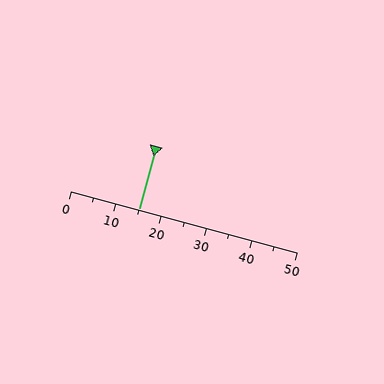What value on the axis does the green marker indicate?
The marker indicates approximately 15.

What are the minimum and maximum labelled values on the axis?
The axis runs from 0 to 50.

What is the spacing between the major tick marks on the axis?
The major ticks are spaced 10 apart.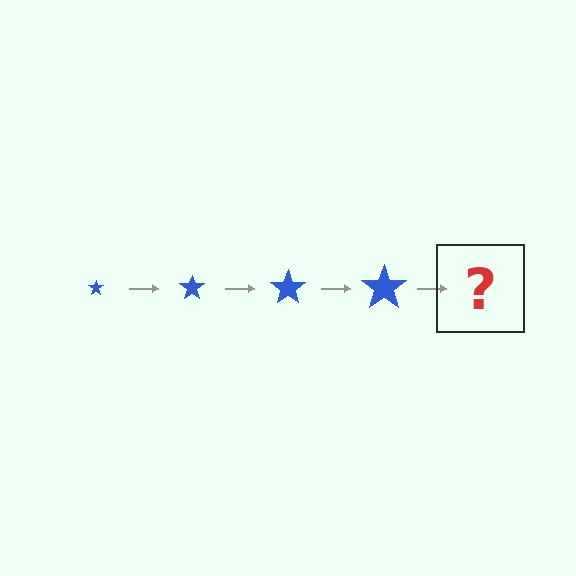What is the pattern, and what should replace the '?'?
The pattern is that the star gets progressively larger each step. The '?' should be a blue star, larger than the previous one.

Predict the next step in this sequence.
The next step is a blue star, larger than the previous one.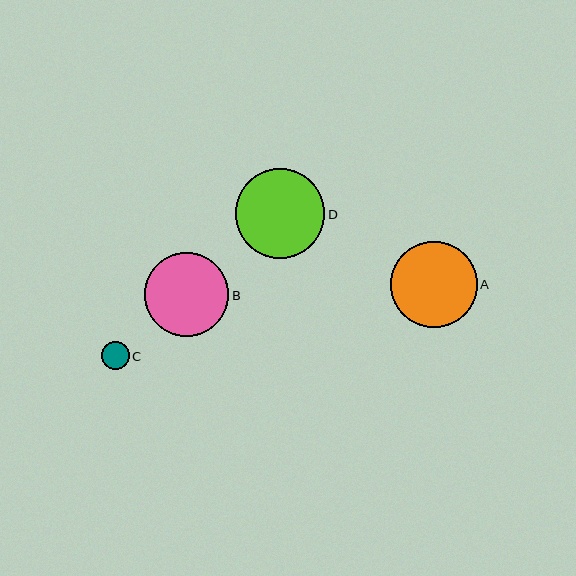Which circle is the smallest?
Circle C is the smallest with a size of approximately 28 pixels.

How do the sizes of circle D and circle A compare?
Circle D and circle A are approximately the same size.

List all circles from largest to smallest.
From largest to smallest: D, A, B, C.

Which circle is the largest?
Circle D is the largest with a size of approximately 90 pixels.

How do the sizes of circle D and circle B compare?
Circle D and circle B are approximately the same size.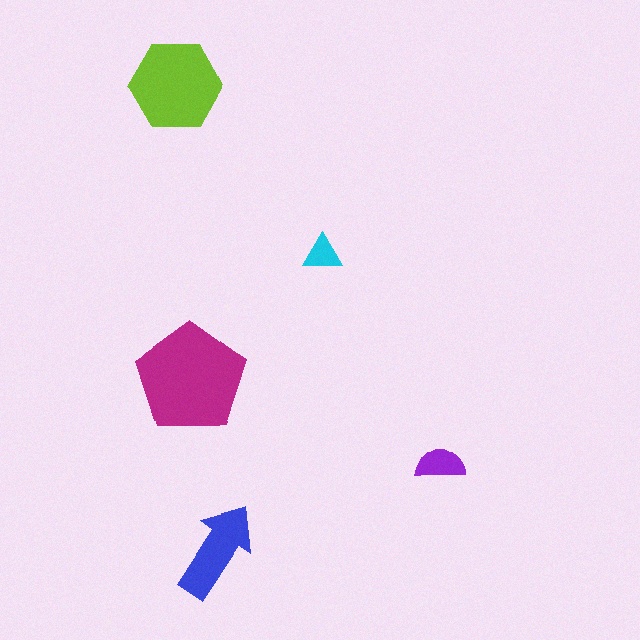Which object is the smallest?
The cyan triangle.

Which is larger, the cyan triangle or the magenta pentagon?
The magenta pentagon.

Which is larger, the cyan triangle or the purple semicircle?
The purple semicircle.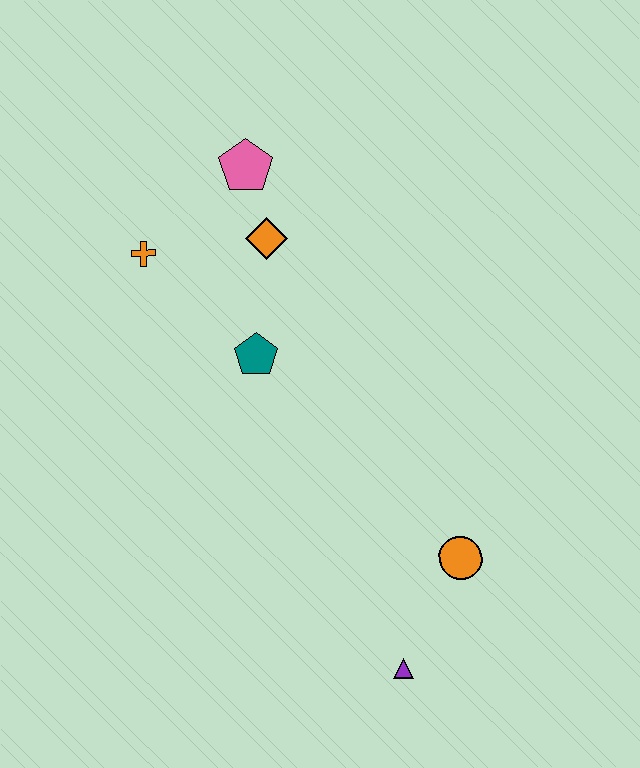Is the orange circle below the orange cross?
Yes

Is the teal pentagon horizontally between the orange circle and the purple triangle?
No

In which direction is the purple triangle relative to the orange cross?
The purple triangle is below the orange cross.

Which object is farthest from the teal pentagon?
The purple triangle is farthest from the teal pentagon.